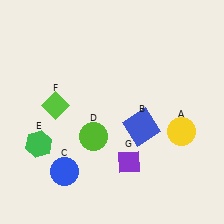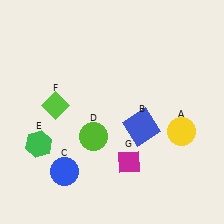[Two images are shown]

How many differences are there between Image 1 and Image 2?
There is 1 difference between the two images.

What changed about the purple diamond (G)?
In Image 1, G is purple. In Image 2, it changed to magenta.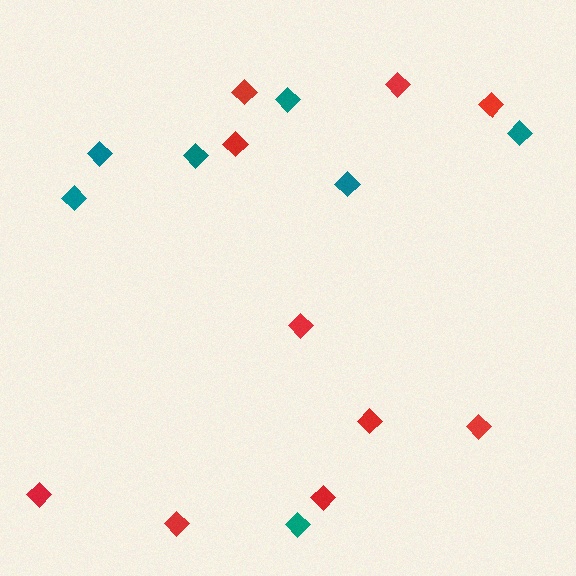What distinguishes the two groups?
There are 2 groups: one group of teal diamonds (7) and one group of red diamonds (10).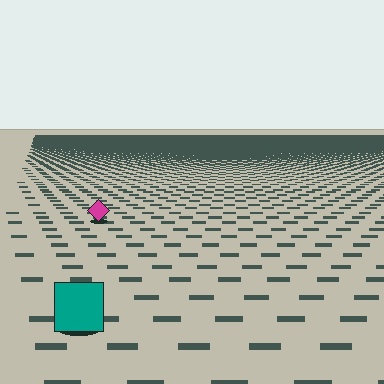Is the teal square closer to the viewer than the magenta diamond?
Yes. The teal square is closer — you can tell from the texture gradient: the ground texture is coarser near it.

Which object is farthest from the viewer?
The magenta diamond is farthest from the viewer. It appears smaller and the ground texture around it is denser.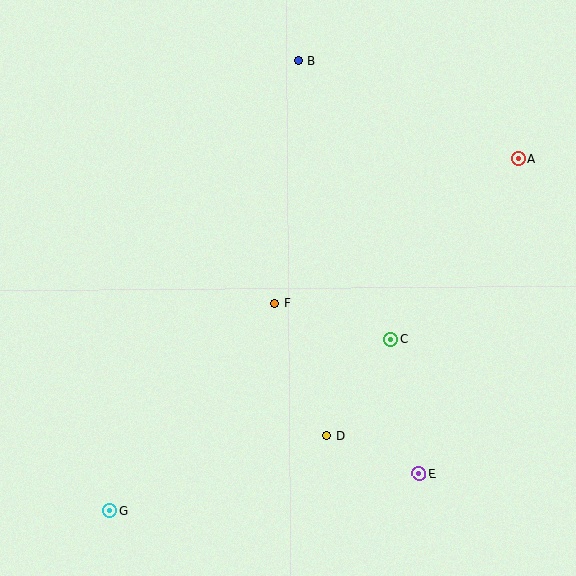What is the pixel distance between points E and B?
The distance between E and B is 430 pixels.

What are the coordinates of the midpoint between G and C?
The midpoint between G and C is at (250, 425).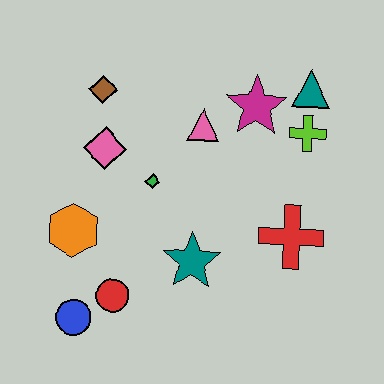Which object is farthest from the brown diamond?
The red cross is farthest from the brown diamond.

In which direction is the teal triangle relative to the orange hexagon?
The teal triangle is to the right of the orange hexagon.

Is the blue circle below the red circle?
Yes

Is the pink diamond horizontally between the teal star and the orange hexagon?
Yes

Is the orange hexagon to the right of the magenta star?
No